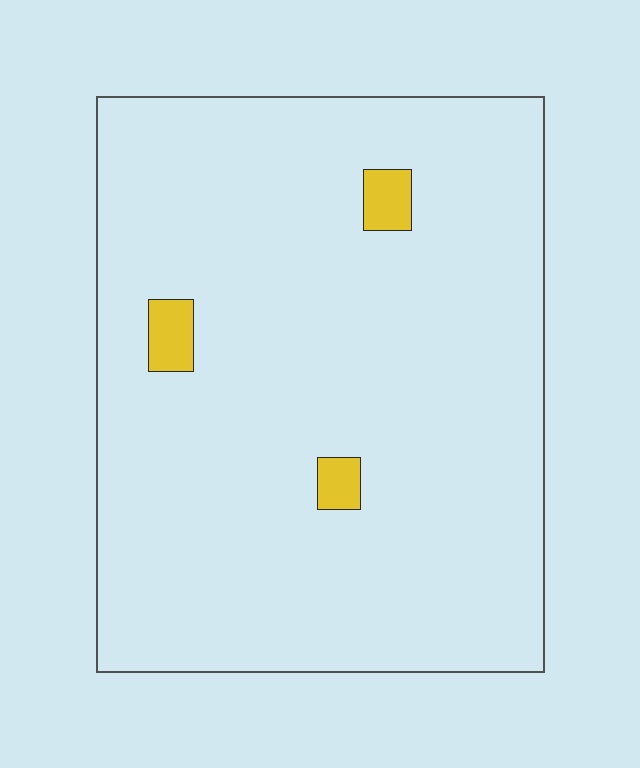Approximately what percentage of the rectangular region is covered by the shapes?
Approximately 5%.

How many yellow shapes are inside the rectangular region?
3.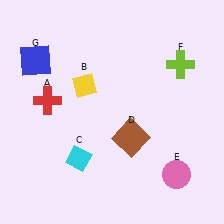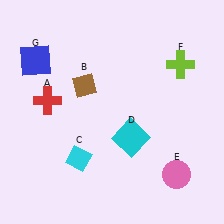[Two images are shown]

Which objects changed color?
B changed from yellow to brown. D changed from brown to cyan.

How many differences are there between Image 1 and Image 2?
There are 2 differences between the two images.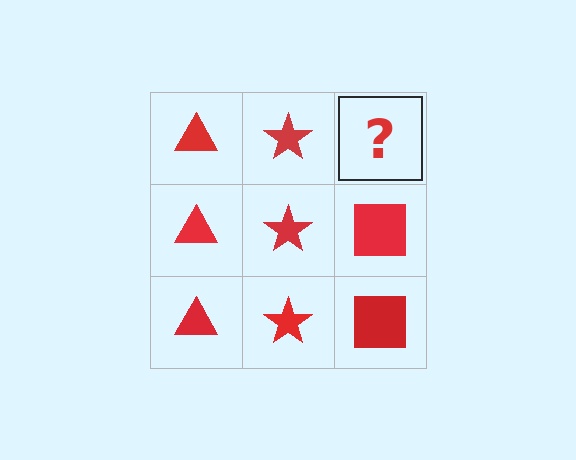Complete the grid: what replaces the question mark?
The question mark should be replaced with a red square.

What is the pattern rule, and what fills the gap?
The rule is that each column has a consistent shape. The gap should be filled with a red square.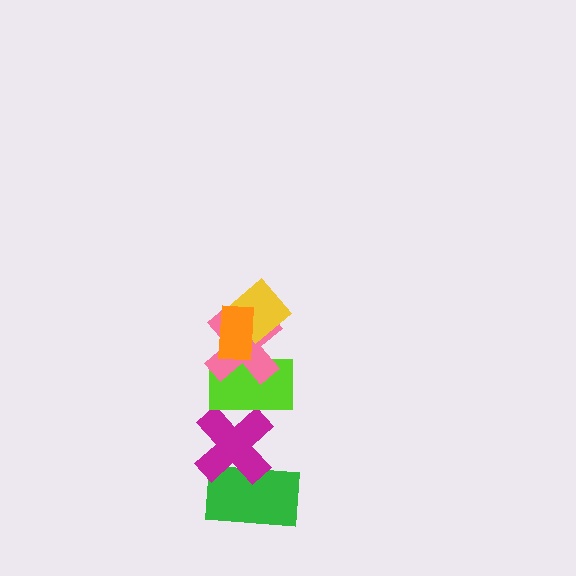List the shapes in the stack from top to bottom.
From top to bottom: the orange rectangle, the yellow diamond, the pink cross, the lime rectangle, the magenta cross, the green rectangle.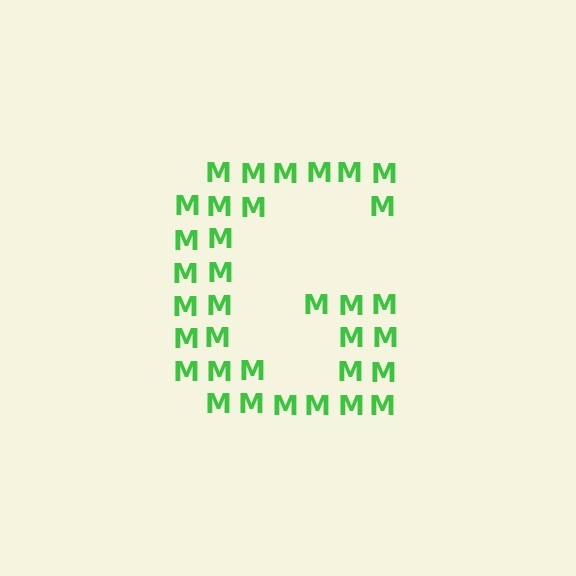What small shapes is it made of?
It is made of small letter M's.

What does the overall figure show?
The overall figure shows the letter G.